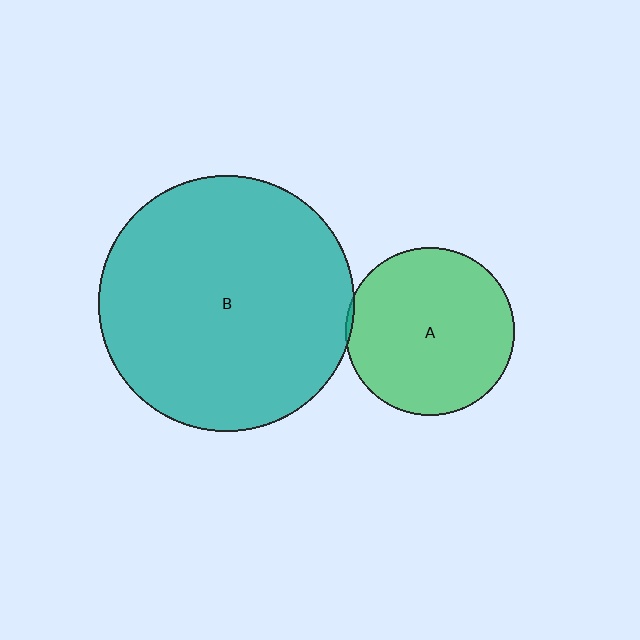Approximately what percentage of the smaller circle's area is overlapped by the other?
Approximately 5%.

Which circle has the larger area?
Circle B (teal).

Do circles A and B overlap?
Yes.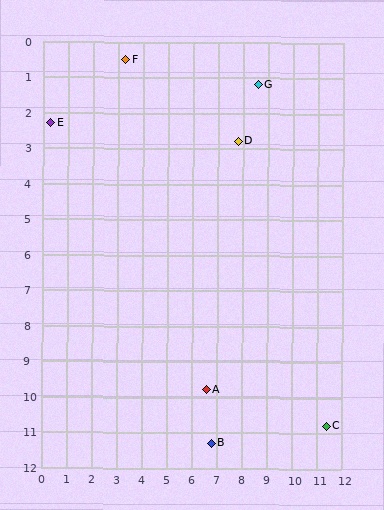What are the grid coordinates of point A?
Point A is at approximately (6.6, 9.8).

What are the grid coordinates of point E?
Point E is at approximately (0.3, 2.3).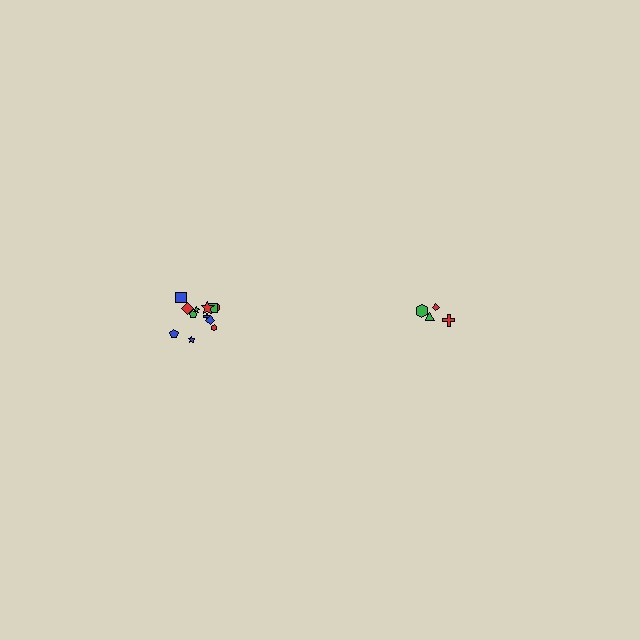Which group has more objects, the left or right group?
The left group.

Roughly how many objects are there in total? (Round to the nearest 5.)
Roughly 15 objects in total.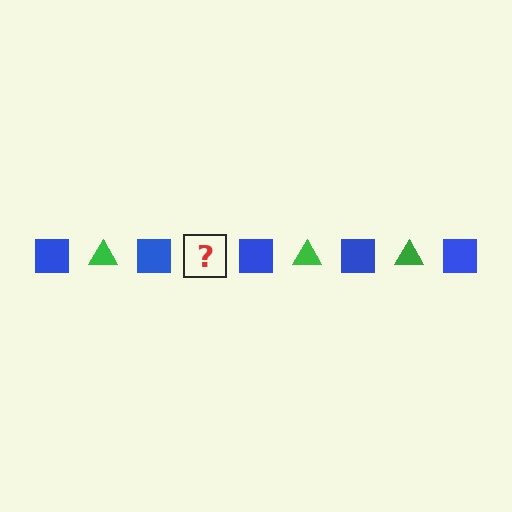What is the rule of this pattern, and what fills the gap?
The rule is that the pattern alternates between blue square and green triangle. The gap should be filled with a green triangle.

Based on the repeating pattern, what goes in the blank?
The blank should be a green triangle.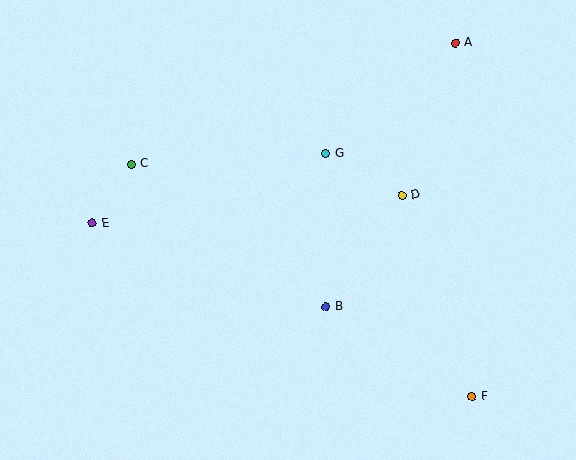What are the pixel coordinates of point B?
Point B is at (326, 307).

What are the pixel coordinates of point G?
Point G is at (326, 153).